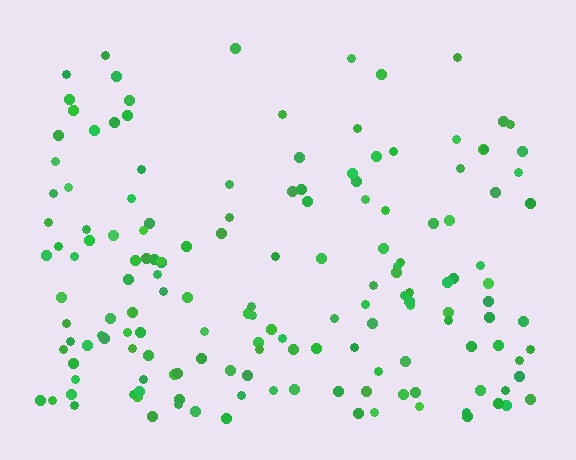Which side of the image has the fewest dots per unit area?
The top.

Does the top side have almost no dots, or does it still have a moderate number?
Still a moderate number, just noticeably fewer than the bottom.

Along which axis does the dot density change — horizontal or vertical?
Vertical.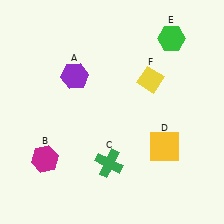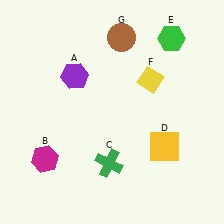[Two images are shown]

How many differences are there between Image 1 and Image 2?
There is 1 difference between the two images.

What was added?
A brown circle (G) was added in Image 2.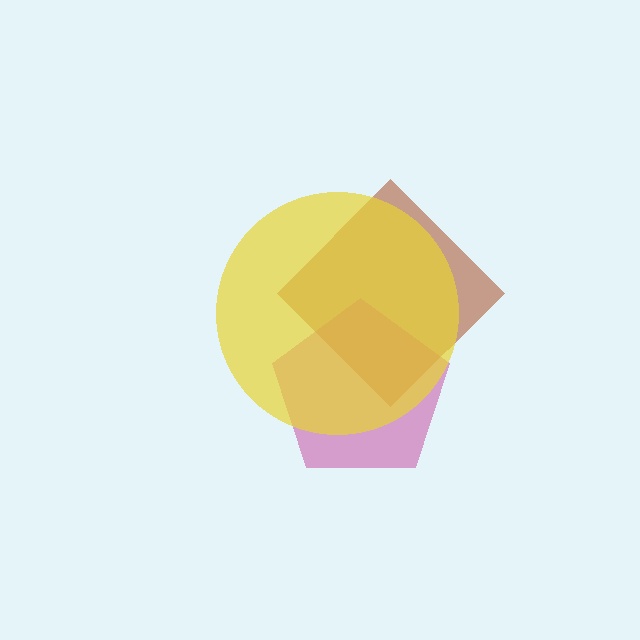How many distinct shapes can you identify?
There are 3 distinct shapes: a brown diamond, a magenta pentagon, a yellow circle.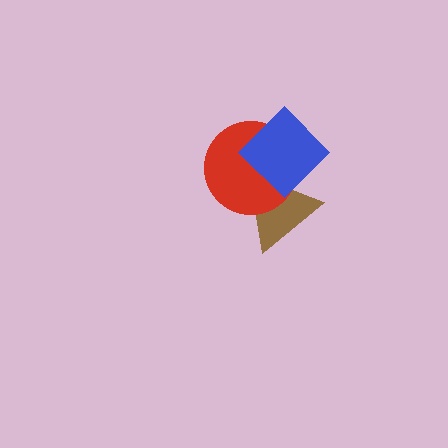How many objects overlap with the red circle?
2 objects overlap with the red circle.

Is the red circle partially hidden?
Yes, it is partially covered by another shape.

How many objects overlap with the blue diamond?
2 objects overlap with the blue diamond.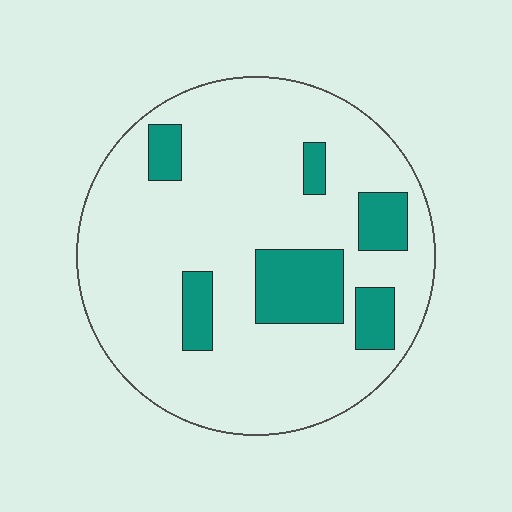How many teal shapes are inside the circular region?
6.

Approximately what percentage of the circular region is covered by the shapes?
Approximately 15%.